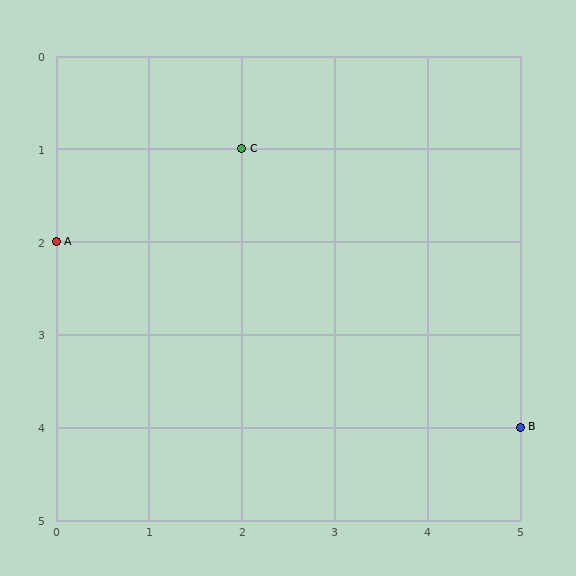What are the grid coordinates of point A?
Point A is at grid coordinates (0, 2).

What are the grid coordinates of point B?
Point B is at grid coordinates (5, 4).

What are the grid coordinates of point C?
Point C is at grid coordinates (2, 1).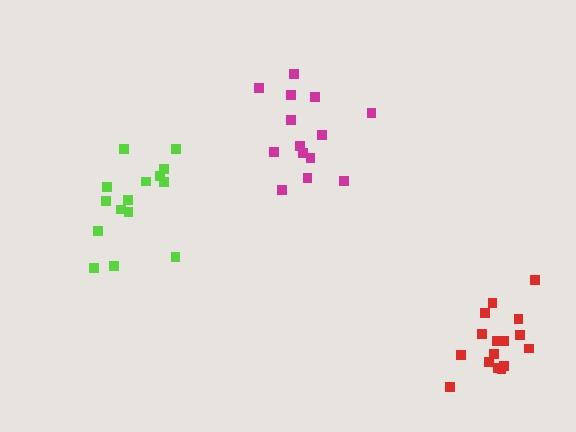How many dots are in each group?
Group 1: 14 dots, Group 2: 16 dots, Group 3: 15 dots (45 total).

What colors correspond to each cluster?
The clusters are colored: magenta, red, lime.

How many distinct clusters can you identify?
There are 3 distinct clusters.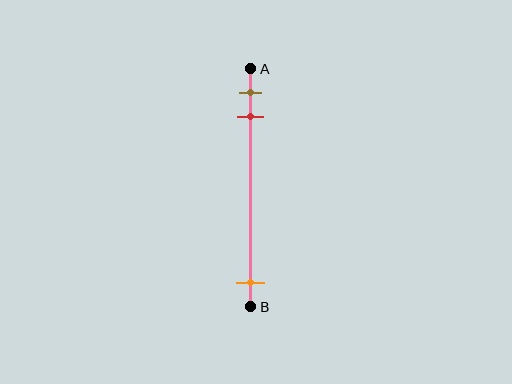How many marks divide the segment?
There are 3 marks dividing the segment.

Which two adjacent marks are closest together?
The brown and red marks are the closest adjacent pair.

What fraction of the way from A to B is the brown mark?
The brown mark is approximately 10% (0.1) of the way from A to B.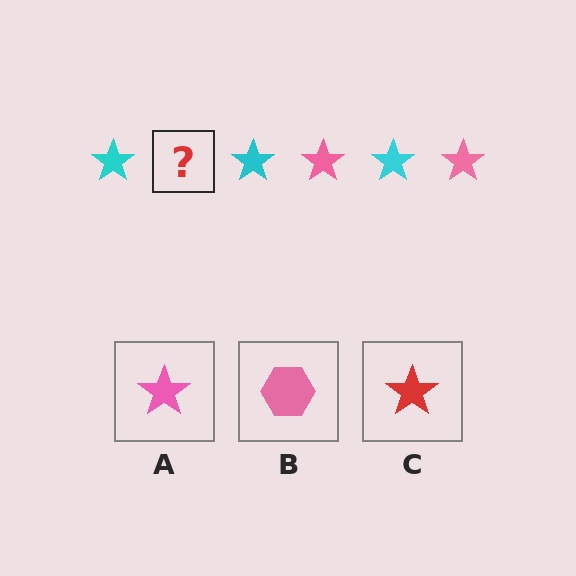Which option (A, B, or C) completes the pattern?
A.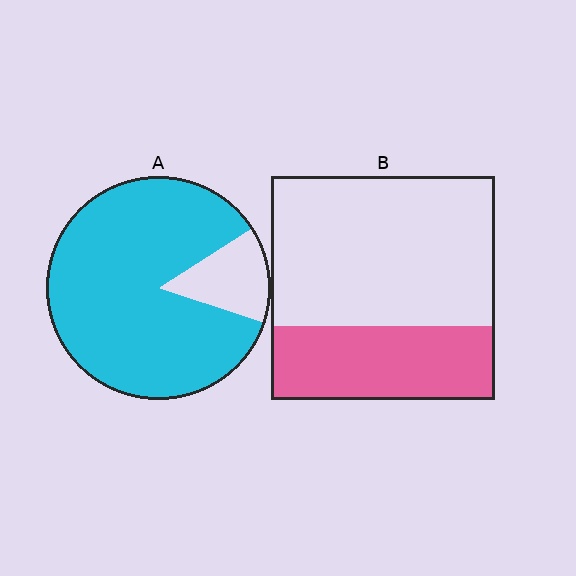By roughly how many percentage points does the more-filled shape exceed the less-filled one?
By roughly 55 percentage points (A over B).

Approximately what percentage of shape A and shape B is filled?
A is approximately 85% and B is approximately 35%.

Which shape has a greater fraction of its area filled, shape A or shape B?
Shape A.